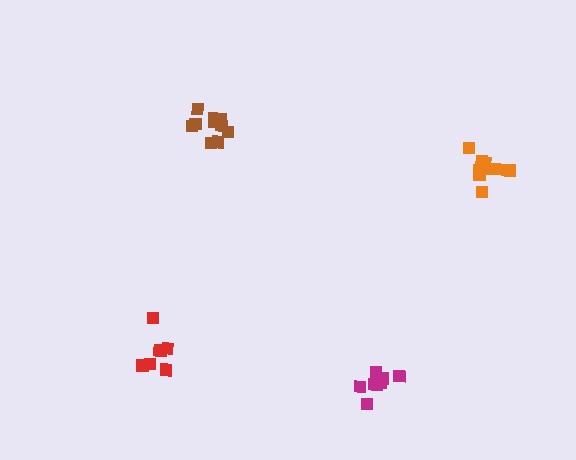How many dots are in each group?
Group 1: 10 dots, Group 2: 9 dots, Group 3: 7 dots, Group 4: 8 dots (34 total).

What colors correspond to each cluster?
The clusters are colored: brown, orange, red, magenta.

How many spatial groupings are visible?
There are 4 spatial groupings.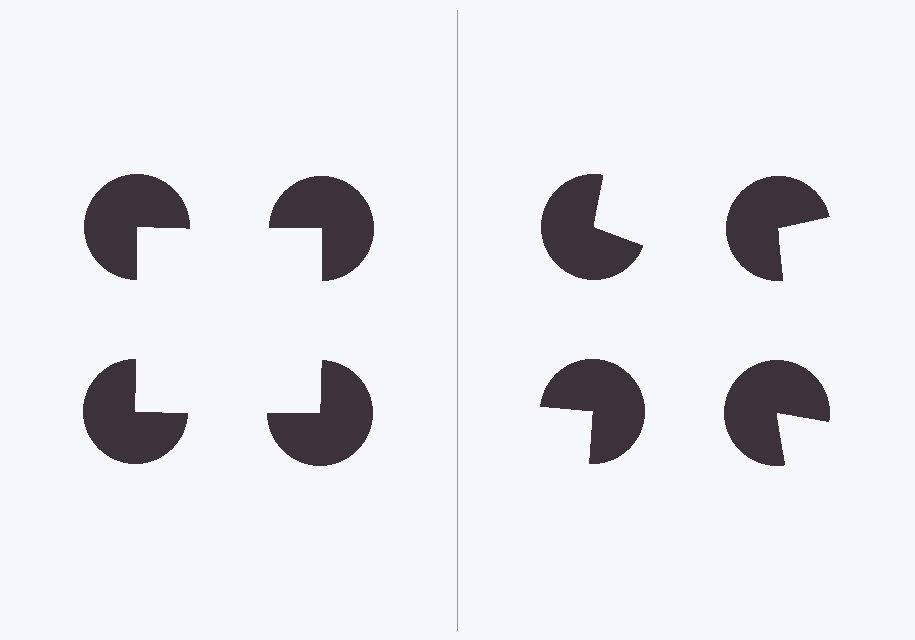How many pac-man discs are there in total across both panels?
8 — 4 on each side.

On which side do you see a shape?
An illusory square appears on the left side. On the right side the wedge cuts are rotated, so no coherent shape forms.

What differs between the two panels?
The pac-man discs are positioned identically on both sides; only the wedge orientations differ. On the left they align to a square; on the right they are misaligned.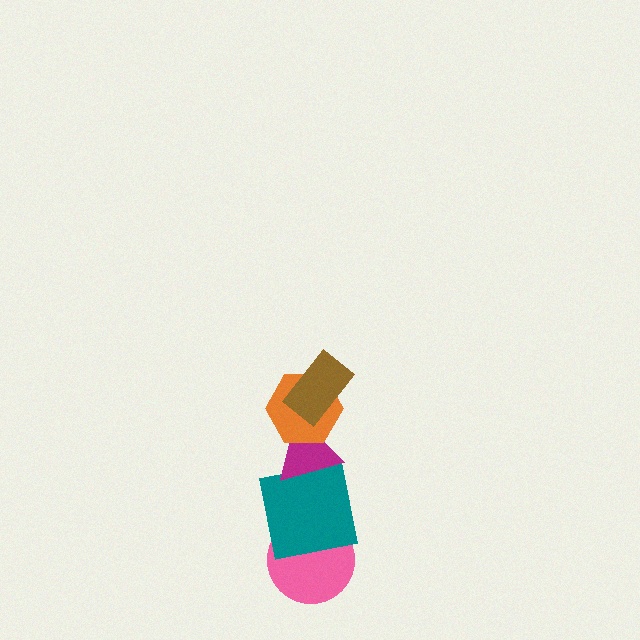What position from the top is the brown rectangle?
The brown rectangle is 1st from the top.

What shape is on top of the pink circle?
The teal square is on top of the pink circle.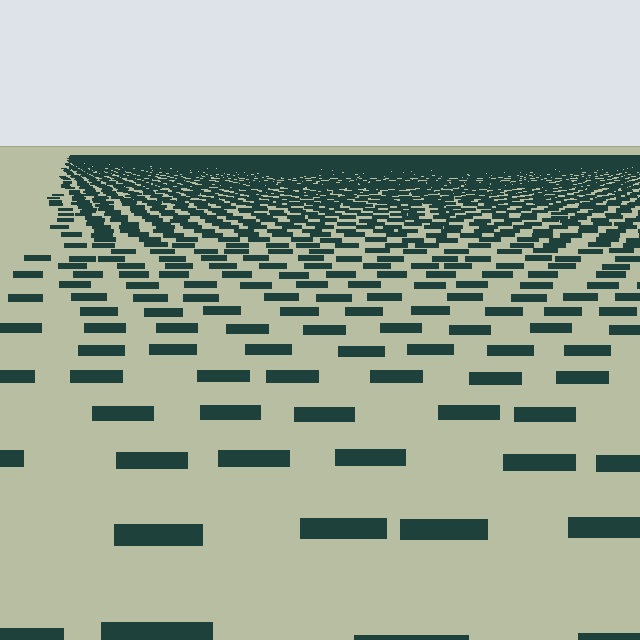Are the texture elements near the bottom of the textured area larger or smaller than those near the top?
Larger. Near the bottom, elements are closer to the viewer and appear at a bigger on-screen size.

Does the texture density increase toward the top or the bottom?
Density increases toward the top.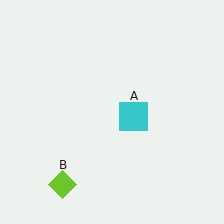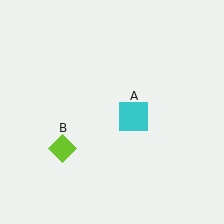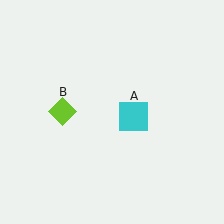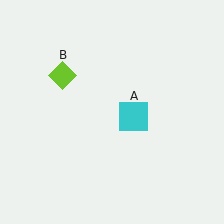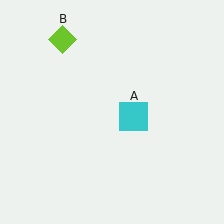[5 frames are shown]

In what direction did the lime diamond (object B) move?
The lime diamond (object B) moved up.